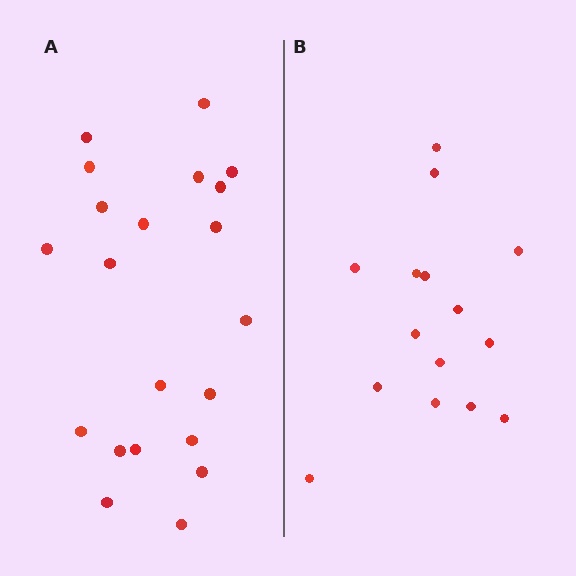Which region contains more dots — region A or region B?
Region A (the left region) has more dots.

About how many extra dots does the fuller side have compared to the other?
Region A has about 6 more dots than region B.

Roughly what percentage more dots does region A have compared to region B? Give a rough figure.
About 40% more.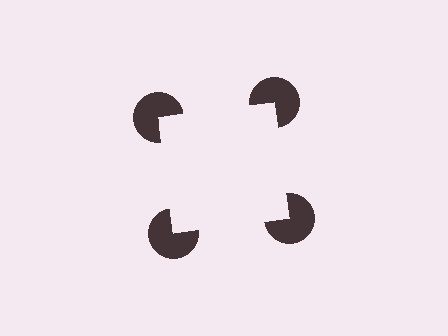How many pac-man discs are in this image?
There are 4 — one at each vertex of the illusory square.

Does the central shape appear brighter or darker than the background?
It typically appears slightly brighter than the background, even though no actual brightness change is drawn.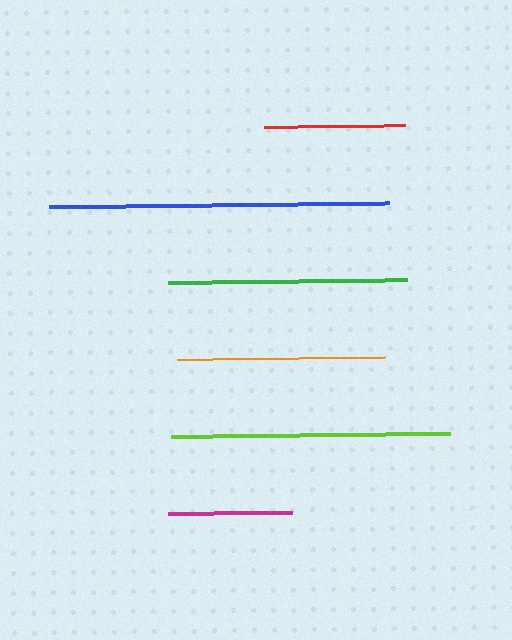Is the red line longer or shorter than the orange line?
The orange line is longer than the red line.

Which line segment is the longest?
The blue line is the longest at approximately 340 pixels.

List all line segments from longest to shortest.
From longest to shortest: blue, lime, green, orange, red, magenta.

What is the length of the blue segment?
The blue segment is approximately 340 pixels long.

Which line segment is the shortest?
The magenta line is the shortest at approximately 124 pixels.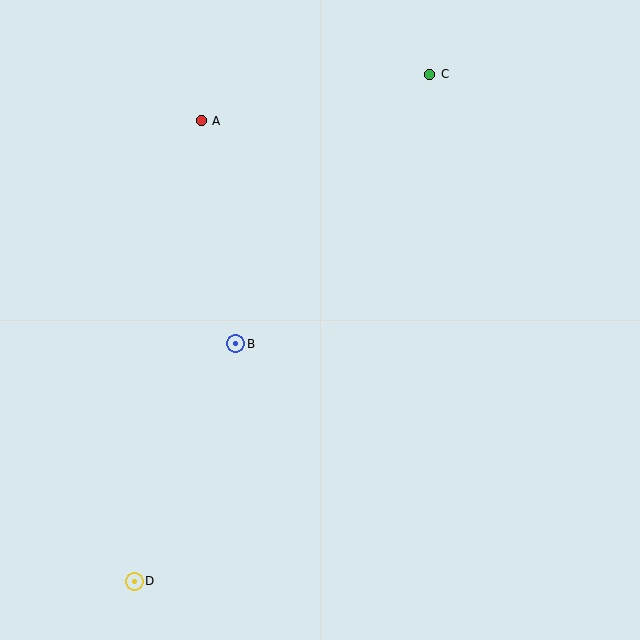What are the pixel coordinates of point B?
Point B is at (236, 344).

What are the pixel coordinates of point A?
Point A is at (201, 121).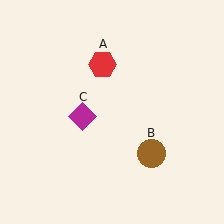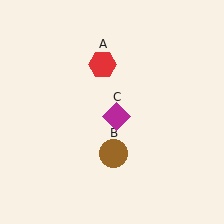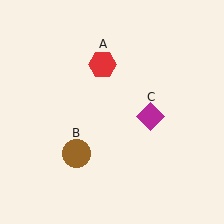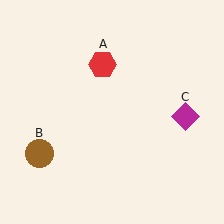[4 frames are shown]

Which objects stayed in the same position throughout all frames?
Red hexagon (object A) remained stationary.